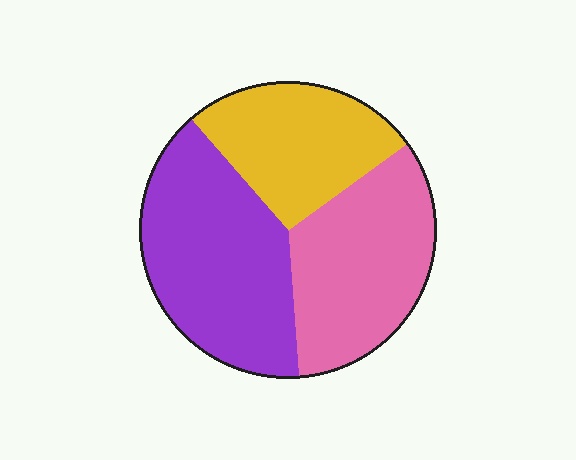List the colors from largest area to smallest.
From largest to smallest: purple, pink, yellow.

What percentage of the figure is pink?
Pink takes up between a quarter and a half of the figure.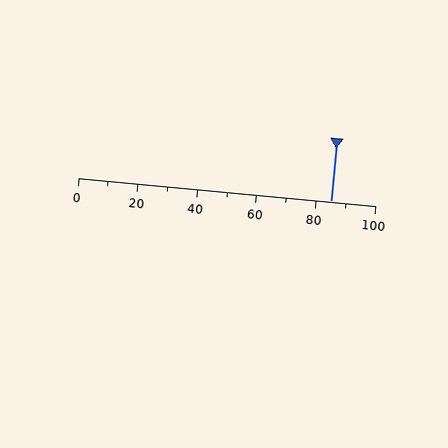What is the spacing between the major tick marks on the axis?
The major ticks are spaced 20 apart.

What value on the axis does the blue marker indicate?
The marker indicates approximately 85.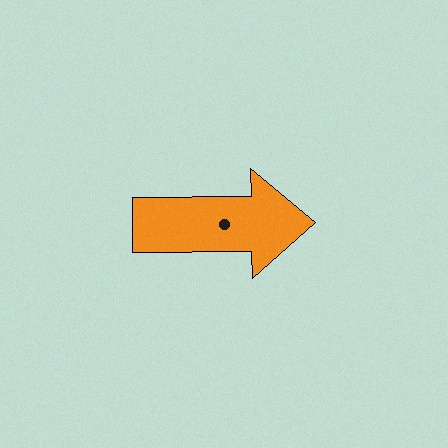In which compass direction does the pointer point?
East.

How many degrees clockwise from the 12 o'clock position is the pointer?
Approximately 89 degrees.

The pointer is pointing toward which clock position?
Roughly 3 o'clock.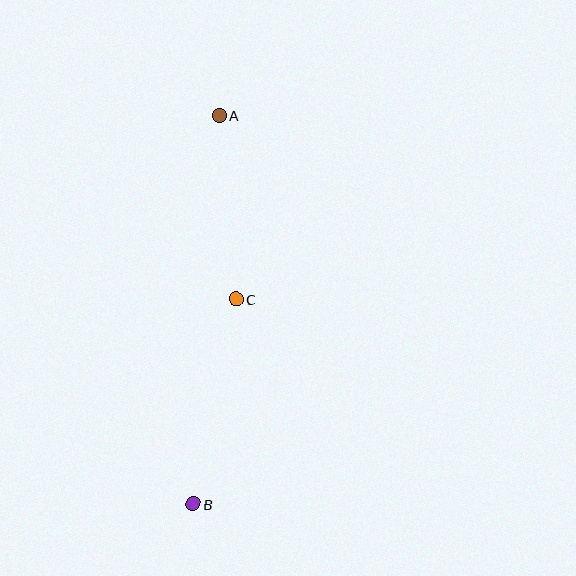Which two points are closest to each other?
Points A and C are closest to each other.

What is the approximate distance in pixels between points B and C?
The distance between B and C is approximately 209 pixels.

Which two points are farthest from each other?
Points A and B are farthest from each other.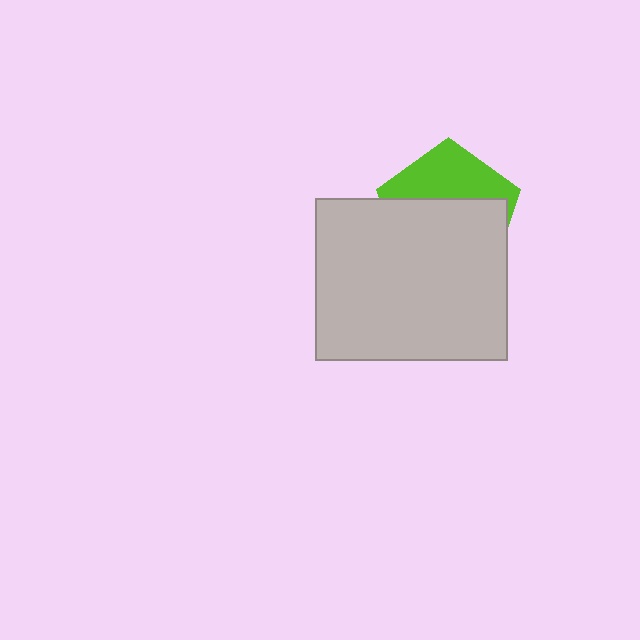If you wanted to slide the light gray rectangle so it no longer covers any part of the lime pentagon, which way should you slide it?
Slide it down — that is the most direct way to separate the two shapes.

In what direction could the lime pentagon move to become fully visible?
The lime pentagon could move up. That would shift it out from behind the light gray rectangle entirely.